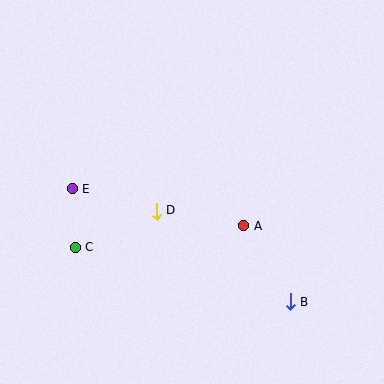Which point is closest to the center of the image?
Point D at (157, 211) is closest to the center.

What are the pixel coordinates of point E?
Point E is at (72, 189).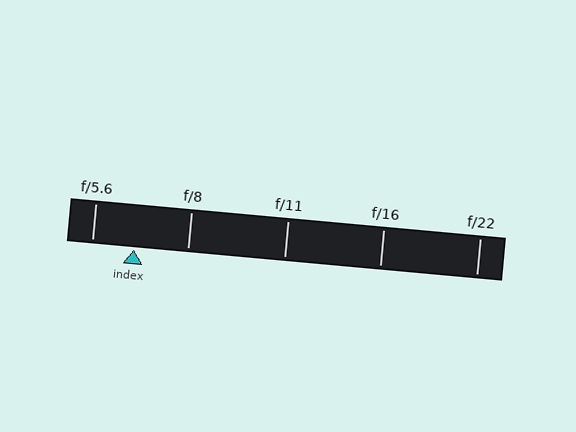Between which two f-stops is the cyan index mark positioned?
The index mark is between f/5.6 and f/8.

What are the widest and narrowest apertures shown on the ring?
The widest aperture shown is f/5.6 and the narrowest is f/22.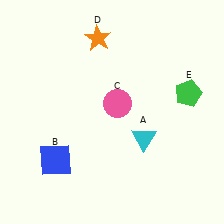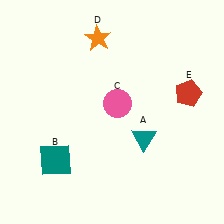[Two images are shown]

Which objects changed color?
A changed from cyan to teal. B changed from blue to teal. E changed from green to red.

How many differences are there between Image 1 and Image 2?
There are 3 differences between the two images.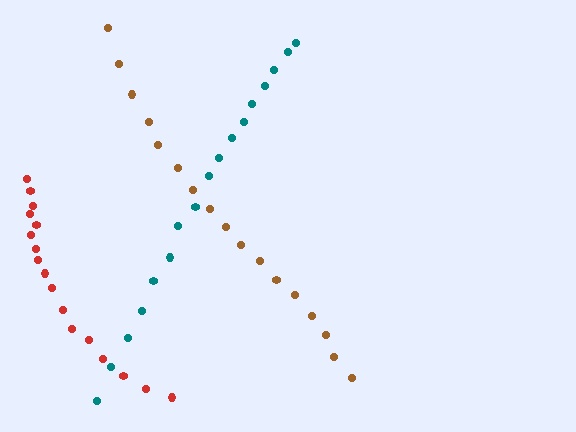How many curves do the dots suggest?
There are 3 distinct paths.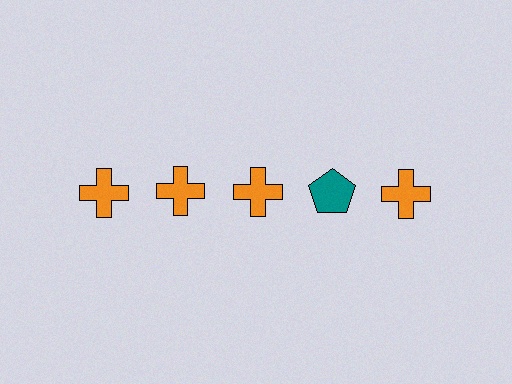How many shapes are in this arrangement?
There are 5 shapes arranged in a grid pattern.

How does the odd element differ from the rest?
It differs in both color (teal instead of orange) and shape (pentagon instead of cross).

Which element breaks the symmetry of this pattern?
The teal pentagon in the top row, second from right column breaks the symmetry. All other shapes are orange crosses.